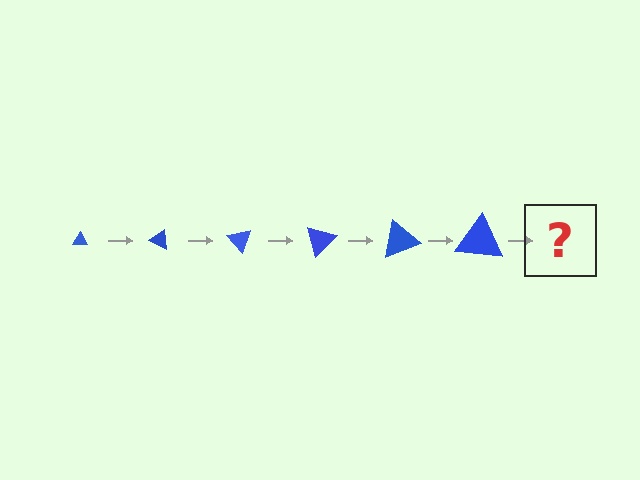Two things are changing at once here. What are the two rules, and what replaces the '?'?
The two rules are that the triangle grows larger each step and it rotates 25 degrees each step. The '?' should be a triangle, larger than the previous one and rotated 150 degrees from the start.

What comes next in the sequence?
The next element should be a triangle, larger than the previous one and rotated 150 degrees from the start.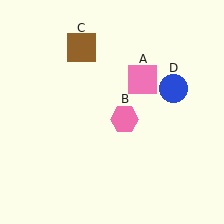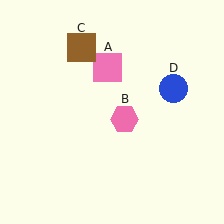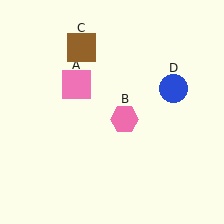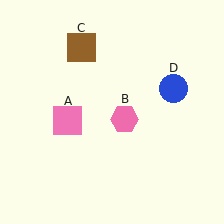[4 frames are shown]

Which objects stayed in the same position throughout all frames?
Pink hexagon (object B) and brown square (object C) and blue circle (object D) remained stationary.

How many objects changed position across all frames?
1 object changed position: pink square (object A).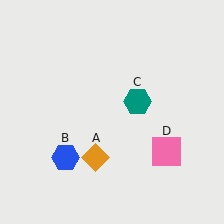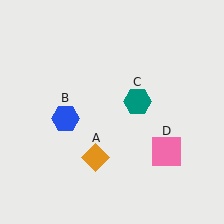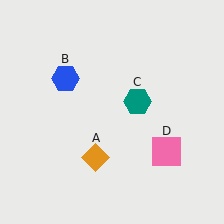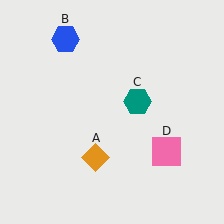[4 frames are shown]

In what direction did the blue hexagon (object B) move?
The blue hexagon (object B) moved up.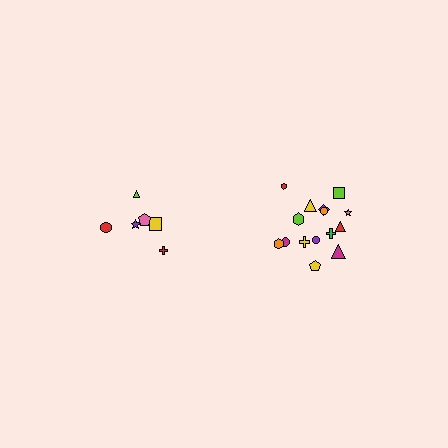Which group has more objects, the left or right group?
The right group.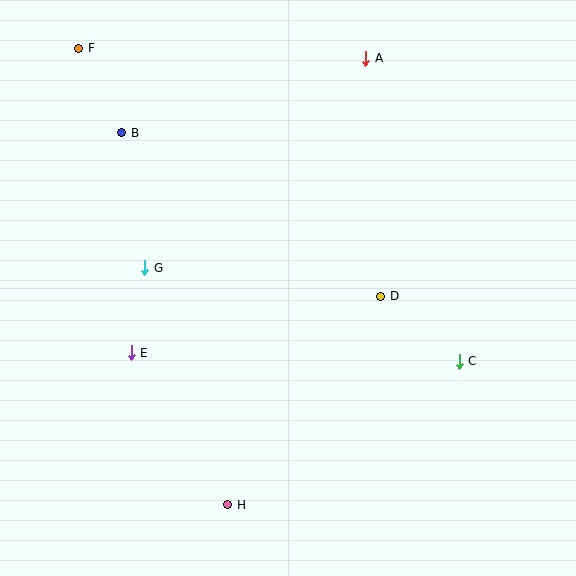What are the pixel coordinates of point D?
Point D is at (381, 296).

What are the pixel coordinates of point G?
Point G is at (145, 268).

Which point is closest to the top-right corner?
Point A is closest to the top-right corner.